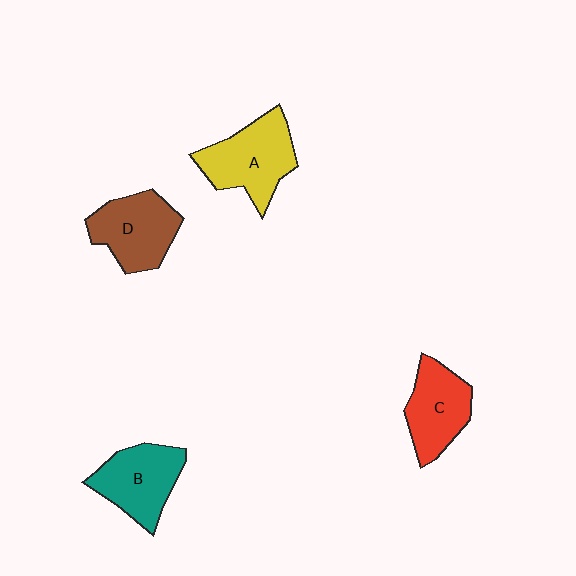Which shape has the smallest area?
Shape C (red).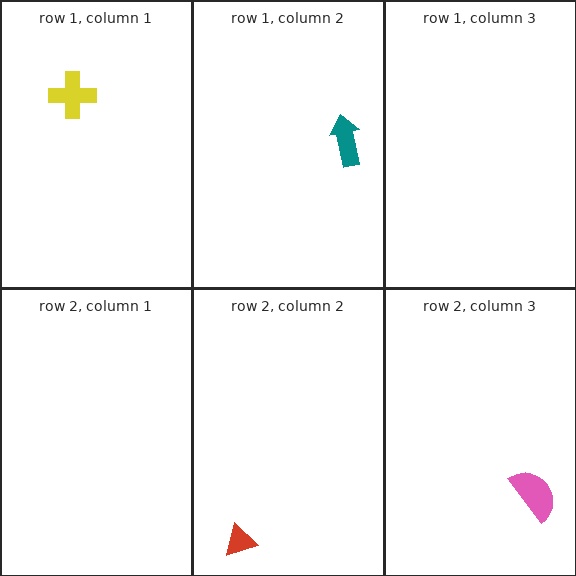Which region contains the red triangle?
The row 2, column 2 region.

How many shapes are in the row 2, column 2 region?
1.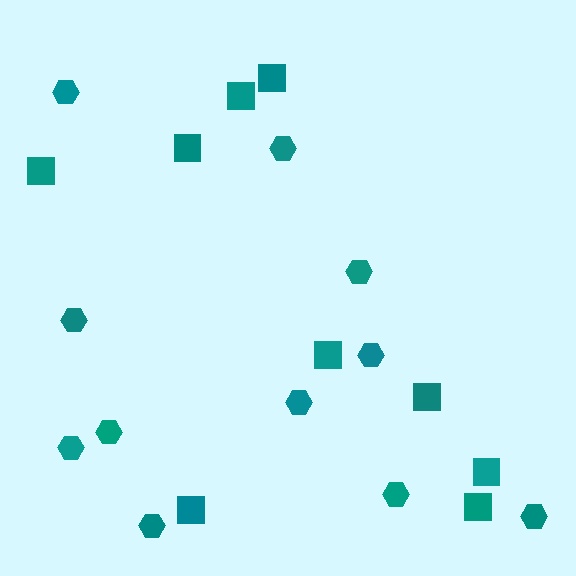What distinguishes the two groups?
There are 2 groups: one group of hexagons (11) and one group of squares (9).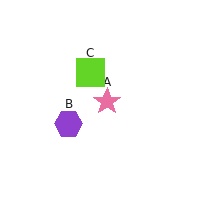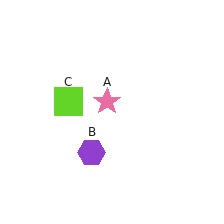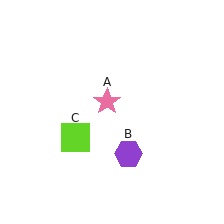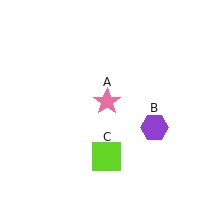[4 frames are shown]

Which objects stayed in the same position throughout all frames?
Pink star (object A) remained stationary.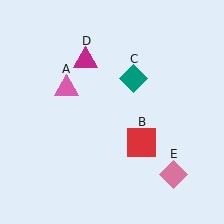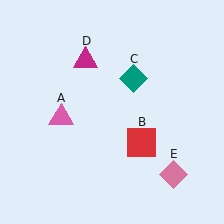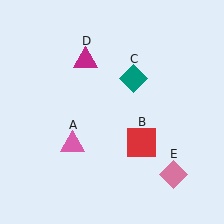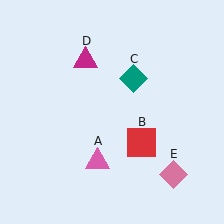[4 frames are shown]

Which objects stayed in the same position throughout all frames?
Red square (object B) and teal diamond (object C) and magenta triangle (object D) and pink diamond (object E) remained stationary.